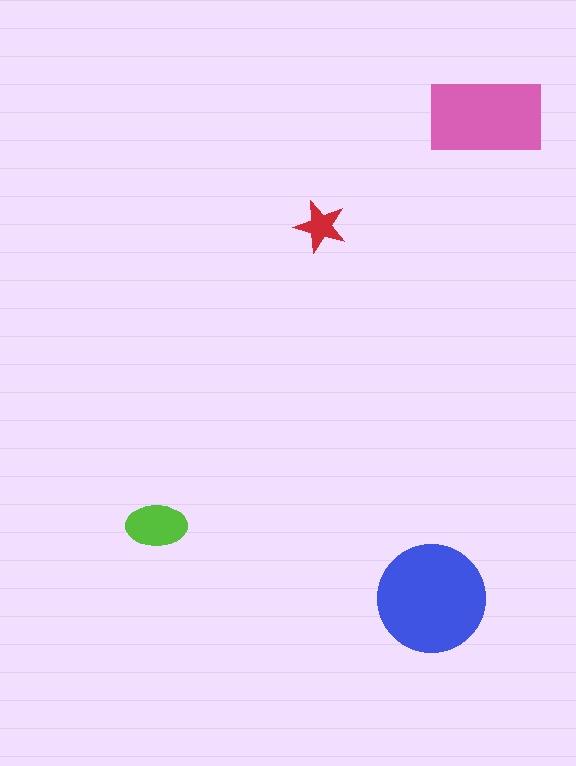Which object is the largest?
The blue circle.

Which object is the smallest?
The red star.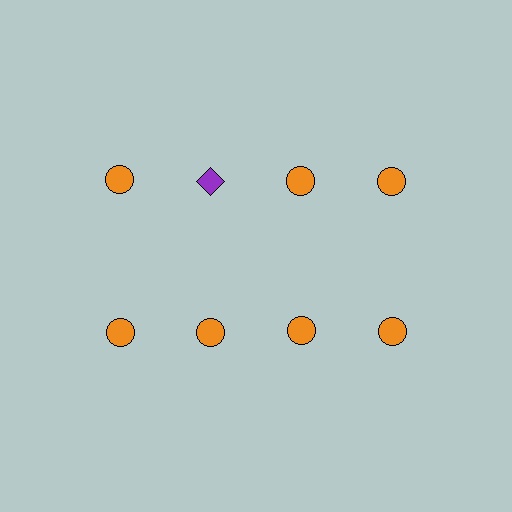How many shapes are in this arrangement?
There are 8 shapes arranged in a grid pattern.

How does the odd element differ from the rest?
It differs in both color (purple instead of orange) and shape (diamond instead of circle).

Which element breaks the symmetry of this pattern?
The purple diamond in the top row, second from left column breaks the symmetry. All other shapes are orange circles.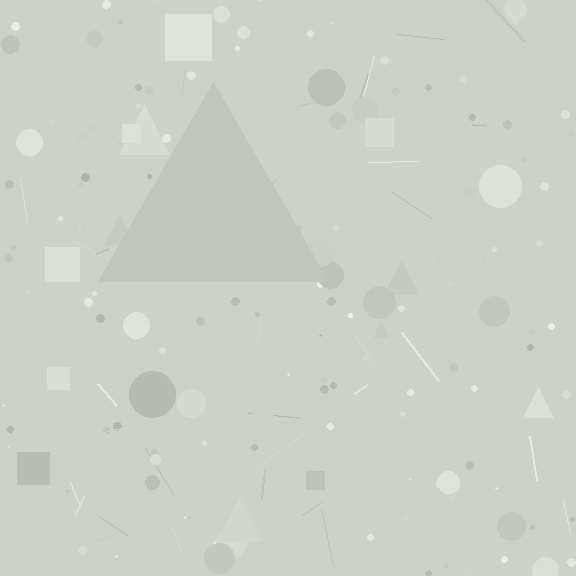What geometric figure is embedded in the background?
A triangle is embedded in the background.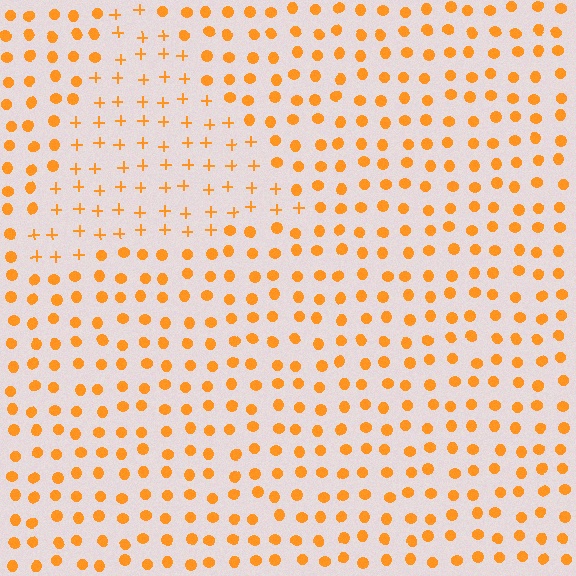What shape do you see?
I see a triangle.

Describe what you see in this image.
The image is filled with small orange elements arranged in a uniform grid. A triangle-shaped region contains plus signs, while the surrounding area contains circles. The boundary is defined purely by the change in element shape.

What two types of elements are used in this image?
The image uses plus signs inside the triangle region and circles outside it.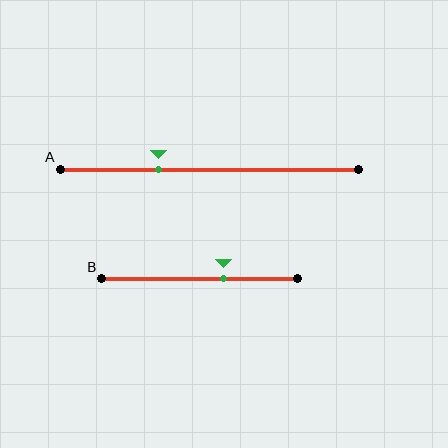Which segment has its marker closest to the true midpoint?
Segment B has its marker closest to the true midpoint.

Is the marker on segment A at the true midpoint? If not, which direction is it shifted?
No, the marker on segment A is shifted to the left by about 17% of the segment length.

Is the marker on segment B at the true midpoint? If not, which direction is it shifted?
No, the marker on segment B is shifted to the right by about 13% of the segment length.